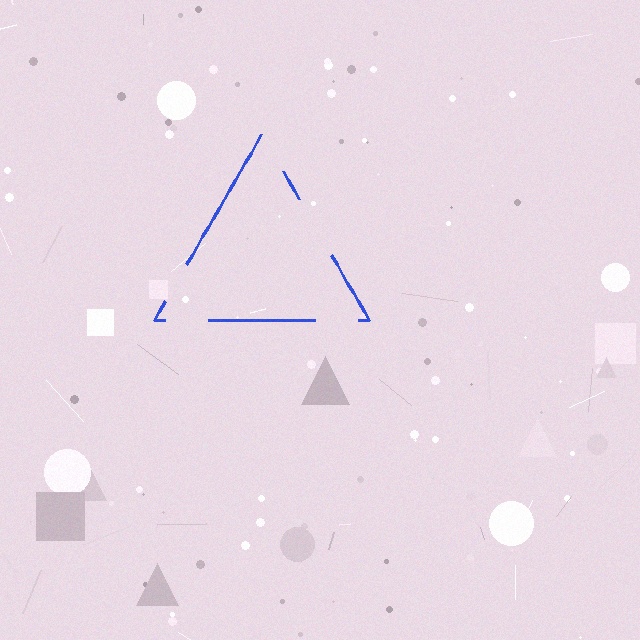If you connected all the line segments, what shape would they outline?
They would outline a triangle.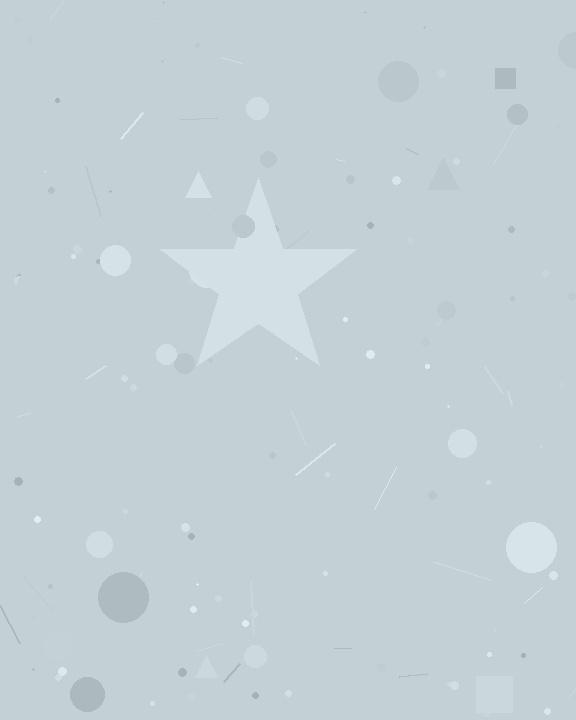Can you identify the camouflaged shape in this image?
The camouflaged shape is a star.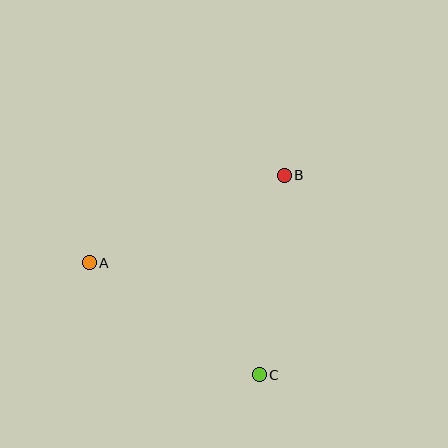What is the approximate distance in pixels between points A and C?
The distance between A and C is approximately 203 pixels.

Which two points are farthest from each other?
Points A and B are farthest from each other.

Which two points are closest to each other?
Points B and C are closest to each other.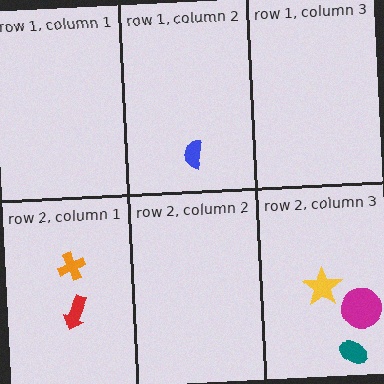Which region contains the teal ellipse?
The row 2, column 3 region.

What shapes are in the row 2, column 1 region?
The orange cross, the red arrow.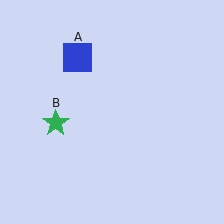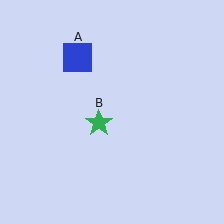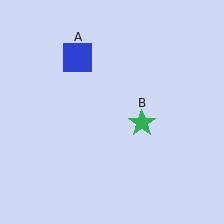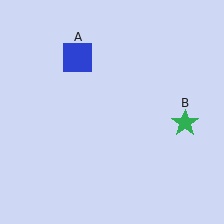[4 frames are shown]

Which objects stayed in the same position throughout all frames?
Blue square (object A) remained stationary.